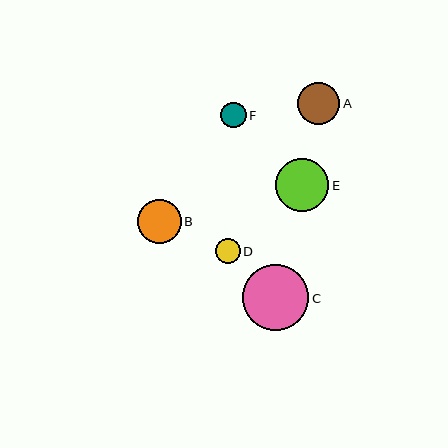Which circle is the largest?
Circle C is the largest with a size of approximately 66 pixels.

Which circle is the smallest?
Circle D is the smallest with a size of approximately 24 pixels.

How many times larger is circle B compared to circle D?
Circle B is approximately 1.8 times the size of circle D.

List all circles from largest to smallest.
From largest to smallest: C, E, B, A, F, D.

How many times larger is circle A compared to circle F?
Circle A is approximately 1.7 times the size of circle F.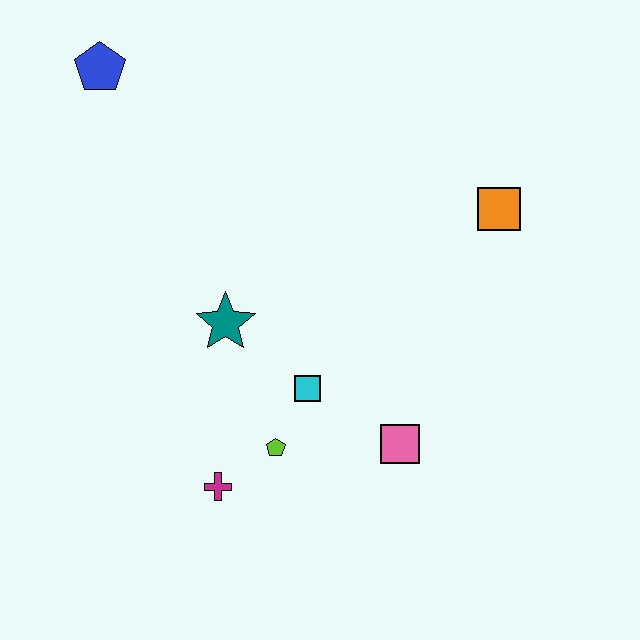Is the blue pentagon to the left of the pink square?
Yes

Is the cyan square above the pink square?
Yes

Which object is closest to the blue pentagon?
The teal star is closest to the blue pentagon.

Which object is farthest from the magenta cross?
The blue pentagon is farthest from the magenta cross.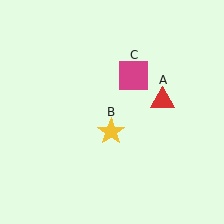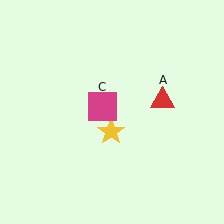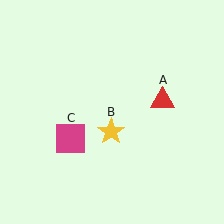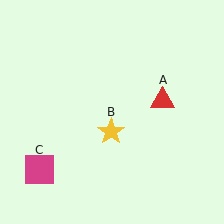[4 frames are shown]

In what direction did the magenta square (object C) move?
The magenta square (object C) moved down and to the left.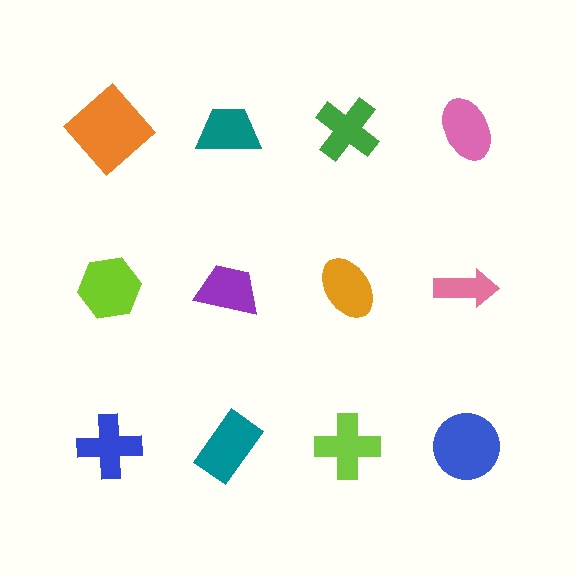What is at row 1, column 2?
A teal trapezoid.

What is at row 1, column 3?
A green cross.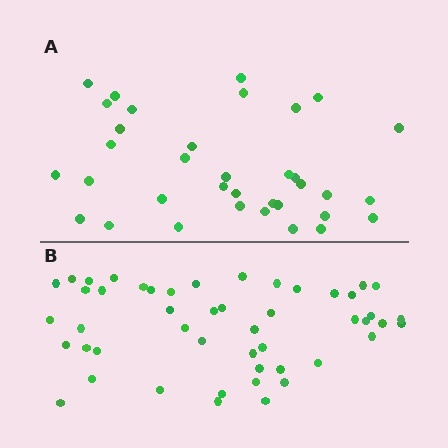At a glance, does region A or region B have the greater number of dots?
Region B (the bottom region) has more dots.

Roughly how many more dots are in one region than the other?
Region B has approximately 15 more dots than region A.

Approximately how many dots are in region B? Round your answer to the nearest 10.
About 50 dots. (The exact count is 49, which rounds to 50.)